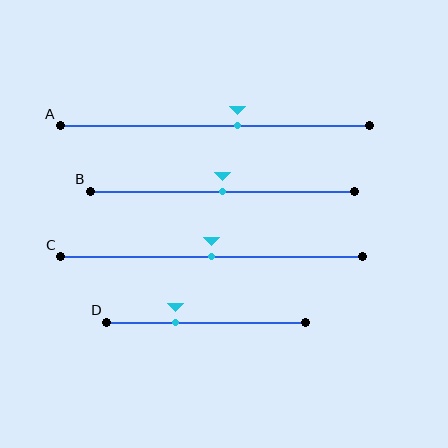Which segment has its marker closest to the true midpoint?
Segment B has its marker closest to the true midpoint.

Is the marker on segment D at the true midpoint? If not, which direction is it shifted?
No, the marker on segment D is shifted to the left by about 15% of the segment length.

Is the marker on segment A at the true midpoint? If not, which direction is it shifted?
No, the marker on segment A is shifted to the right by about 7% of the segment length.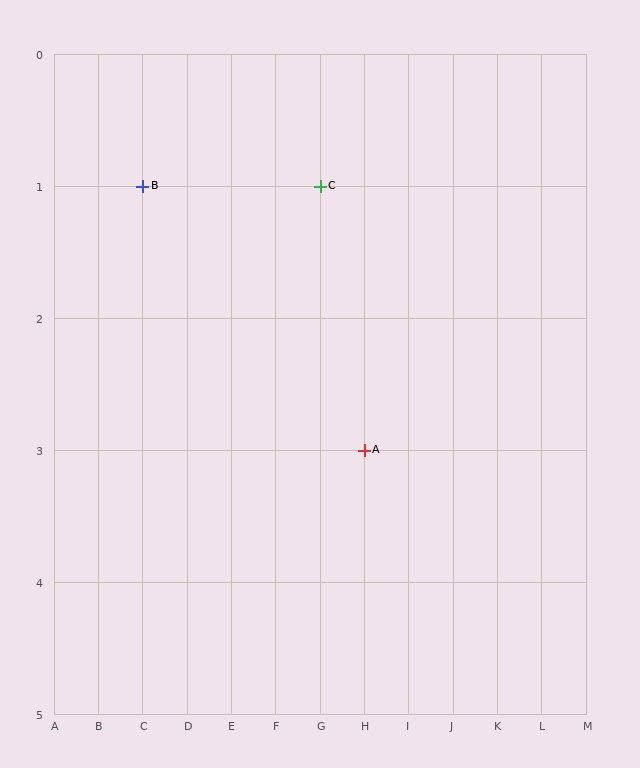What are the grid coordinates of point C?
Point C is at grid coordinates (G, 1).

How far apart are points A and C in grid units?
Points A and C are 1 column and 2 rows apart (about 2.2 grid units diagonally).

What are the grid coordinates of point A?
Point A is at grid coordinates (H, 3).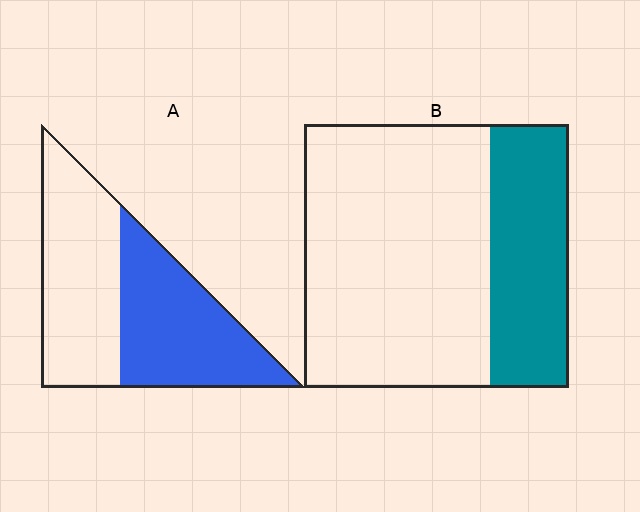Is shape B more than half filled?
No.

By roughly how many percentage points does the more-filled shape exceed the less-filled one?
By roughly 20 percentage points (A over B).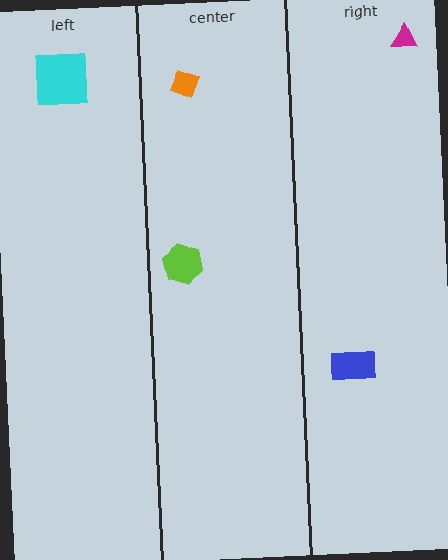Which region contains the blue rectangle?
The right region.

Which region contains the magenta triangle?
The right region.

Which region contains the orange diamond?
The center region.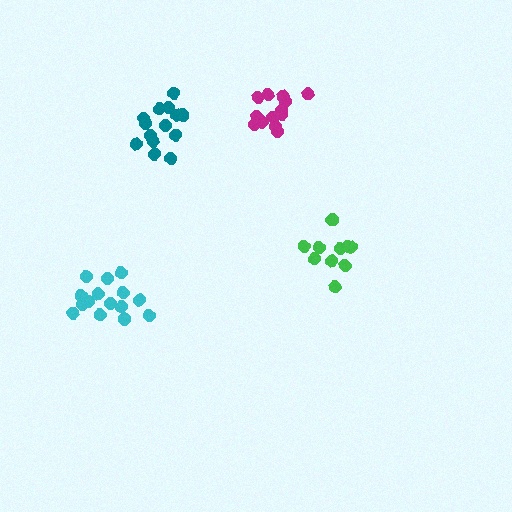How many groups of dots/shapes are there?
There are 4 groups.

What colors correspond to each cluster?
The clusters are colored: magenta, teal, green, cyan.